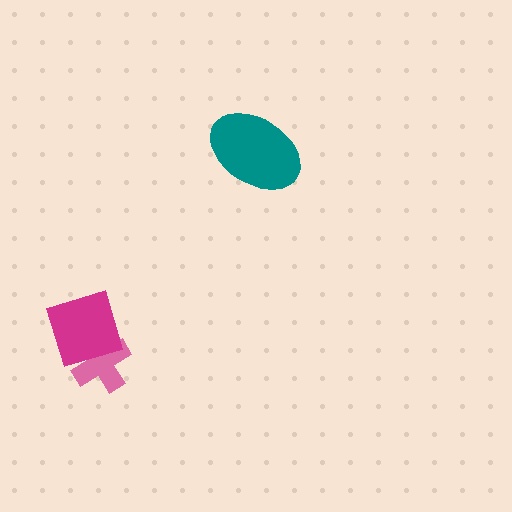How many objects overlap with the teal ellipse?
0 objects overlap with the teal ellipse.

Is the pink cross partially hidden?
Yes, it is partially covered by another shape.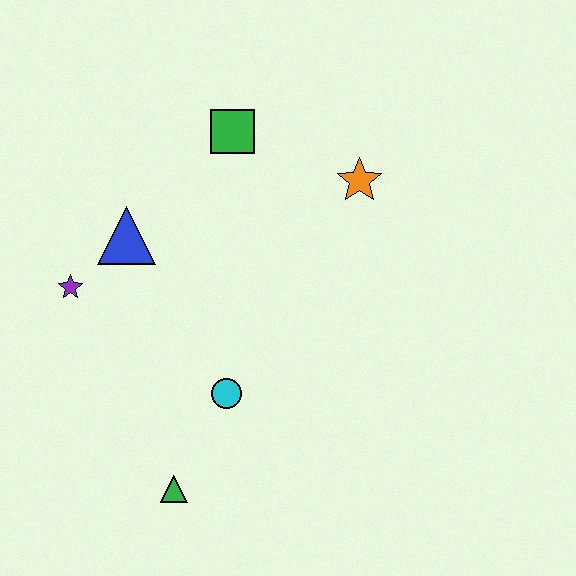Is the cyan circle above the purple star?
No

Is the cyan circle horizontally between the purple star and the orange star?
Yes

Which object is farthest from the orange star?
The green triangle is farthest from the orange star.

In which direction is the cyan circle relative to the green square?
The cyan circle is below the green square.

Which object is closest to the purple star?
The blue triangle is closest to the purple star.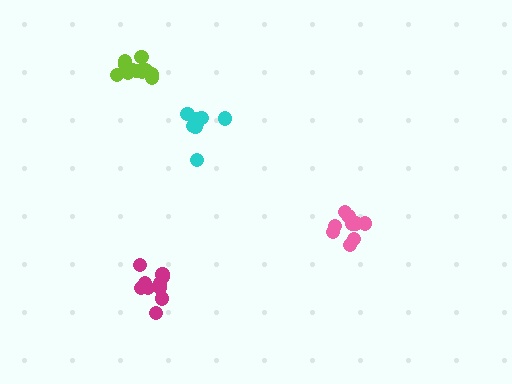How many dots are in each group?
Group 1: 9 dots, Group 2: 11 dots, Group 3: 12 dots, Group 4: 9 dots (41 total).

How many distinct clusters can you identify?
There are 4 distinct clusters.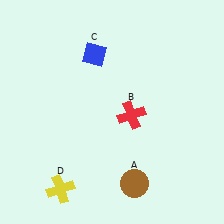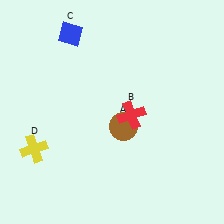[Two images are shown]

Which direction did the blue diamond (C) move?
The blue diamond (C) moved left.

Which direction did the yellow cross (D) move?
The yellow cross (D) moved up.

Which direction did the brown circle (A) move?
The brown circle (A) moved up.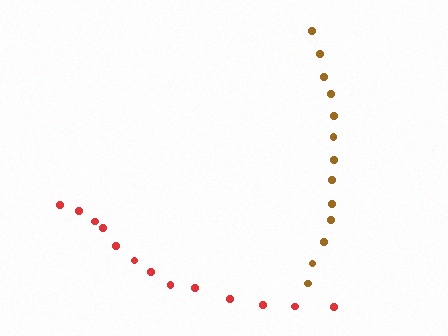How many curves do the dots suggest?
There are 2 distinct paths.